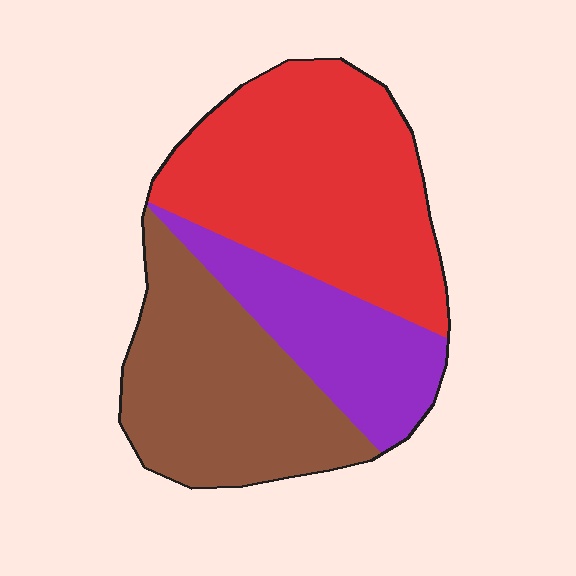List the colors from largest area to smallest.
From largest to smallest: red, brown, purple.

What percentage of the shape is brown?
Brown takes up between a third and a half of the shape.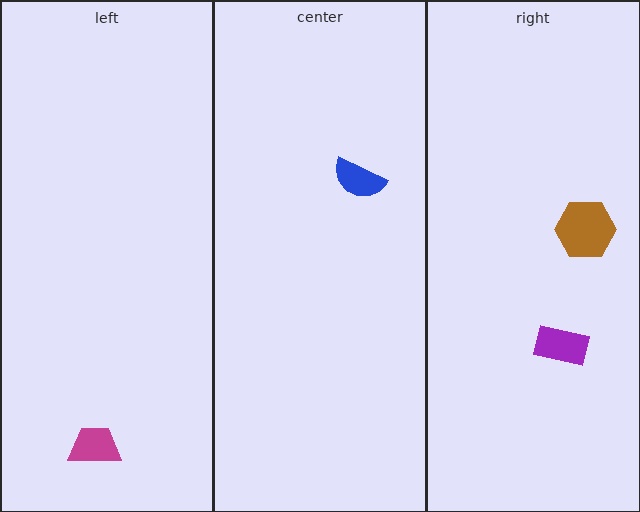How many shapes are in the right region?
2.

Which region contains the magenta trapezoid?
The left region.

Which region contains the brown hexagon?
The right region.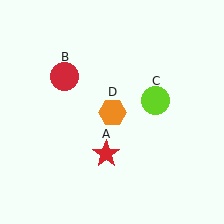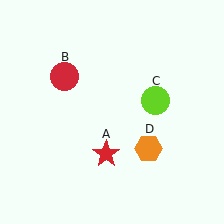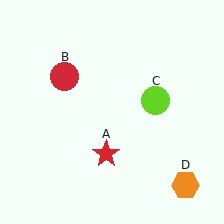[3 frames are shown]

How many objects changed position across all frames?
1 object changed position: orange hexagon (object D).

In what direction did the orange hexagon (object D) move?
The orange hexagon (object D) moved down and to the right.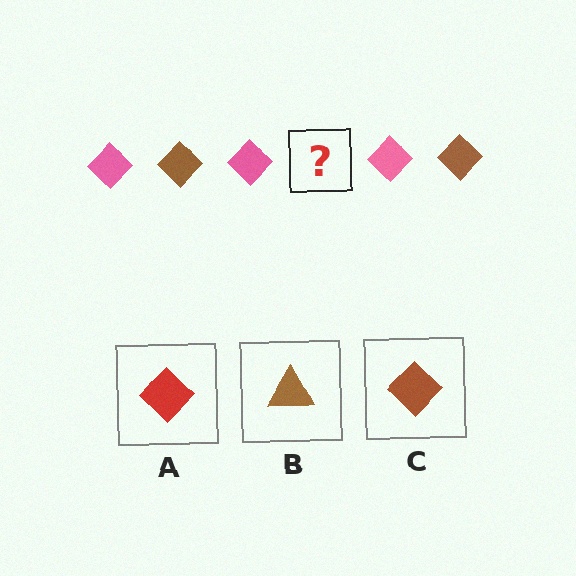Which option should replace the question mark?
Option C.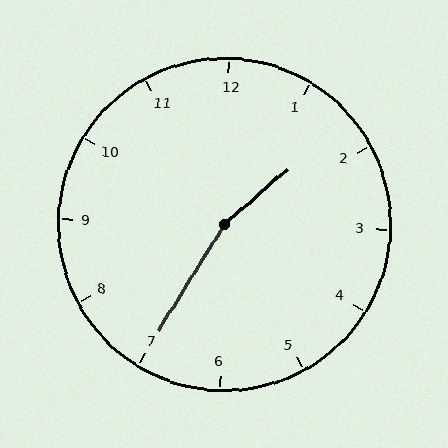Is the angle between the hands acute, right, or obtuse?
It is obtuse.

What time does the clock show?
1:35.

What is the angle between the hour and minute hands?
Approximately 162 degrees.